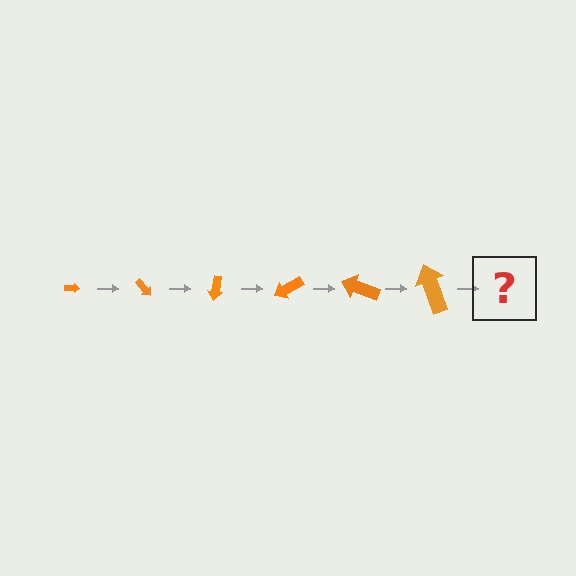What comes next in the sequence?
The next element should be an arrow, larger than the previous one and rotated 300 degrees from the start.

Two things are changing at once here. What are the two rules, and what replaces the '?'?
The two rules are that the arrow grows larger each step and it rotates 50 degrees each step. The '?' should be an arrow, larger than the previous one and rotated 300 degrees from the start.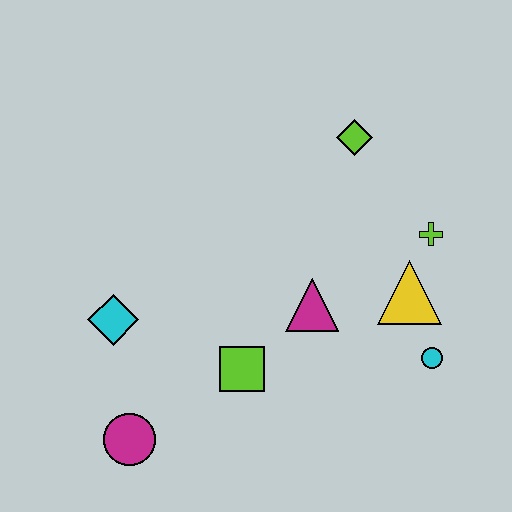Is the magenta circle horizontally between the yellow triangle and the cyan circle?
No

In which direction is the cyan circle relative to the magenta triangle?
The cyan circle is to the right of the magenta triangle.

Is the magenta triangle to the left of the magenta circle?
No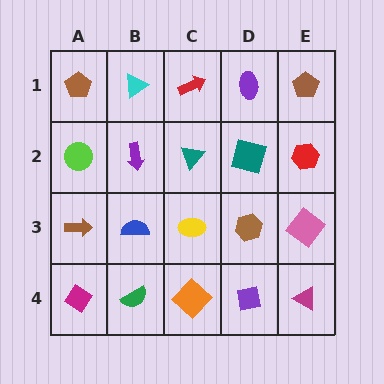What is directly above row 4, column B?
A blue semicircle.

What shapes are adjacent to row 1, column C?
A teal triangle (row 2, column C), a cyan triangle (row 1, column B), a purple ellipse (row 1, column D).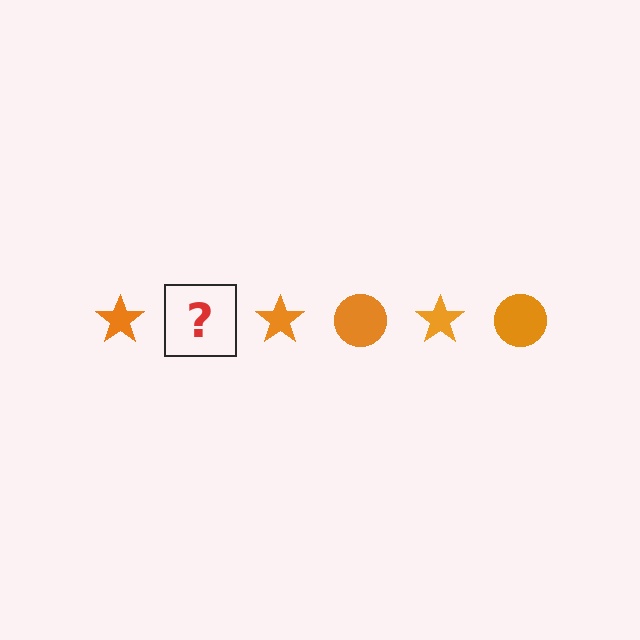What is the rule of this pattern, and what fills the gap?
The rule is that the pattern cycles through star, circle shapes in orange. The gap should be filled with an orange circle.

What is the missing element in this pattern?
The missing element is an orange circle.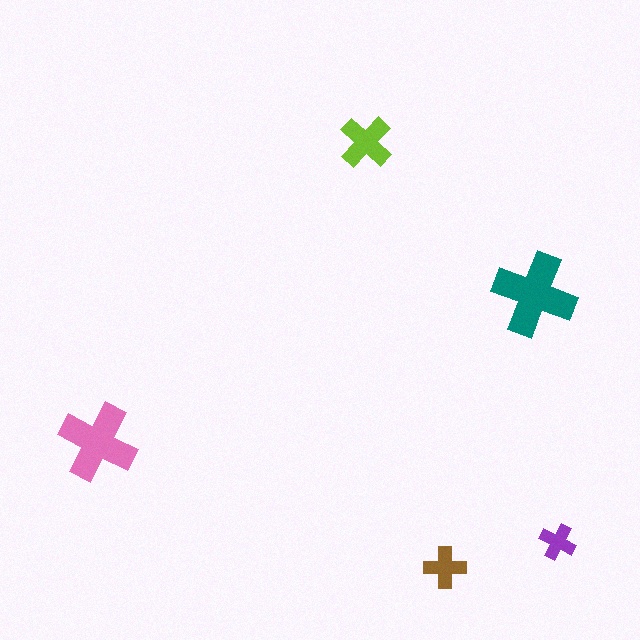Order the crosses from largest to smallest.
the teal one, the pink one, the lime one, the brown one, the purple one.